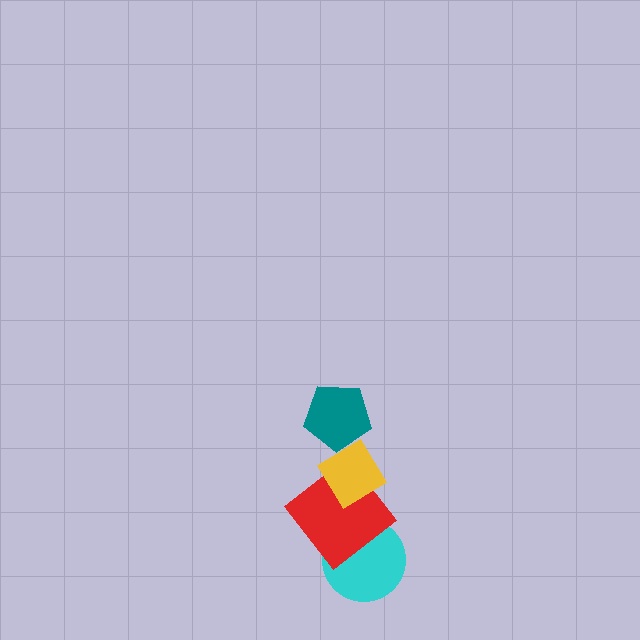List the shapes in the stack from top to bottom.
From top to bottom: the teal pentagon, the yellow diamond, the red diamond, the cyan circle.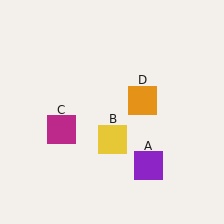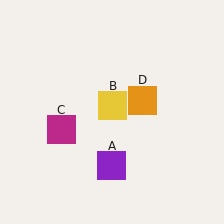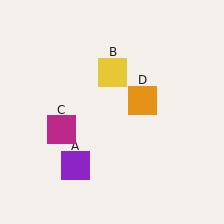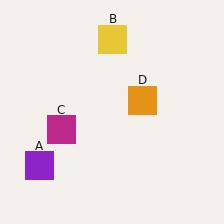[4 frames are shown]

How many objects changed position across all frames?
2 objects changed position: purple square (object A), yellow square (object B).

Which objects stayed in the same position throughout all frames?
Magenta square (object C) and orange square (object D) remained stationary.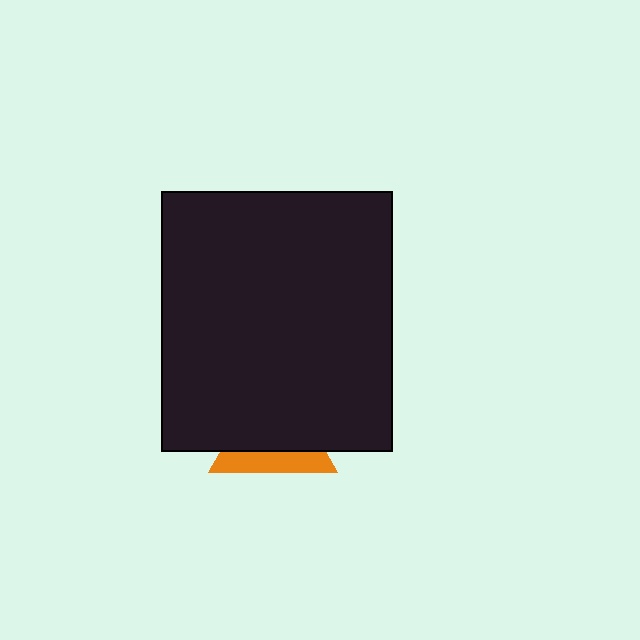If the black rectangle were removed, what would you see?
You would see the complete orange triangle.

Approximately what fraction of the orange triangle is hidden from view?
Roughly 65% of the orange triangle is hidden behind the black rectangle.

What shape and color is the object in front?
The object in front is a black rectangle.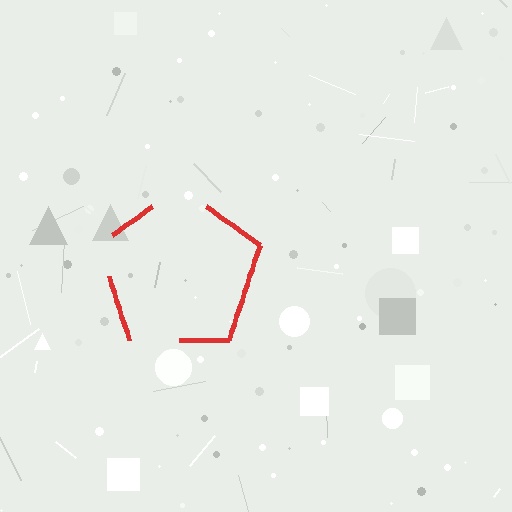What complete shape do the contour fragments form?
The contour fragments form a pentagon.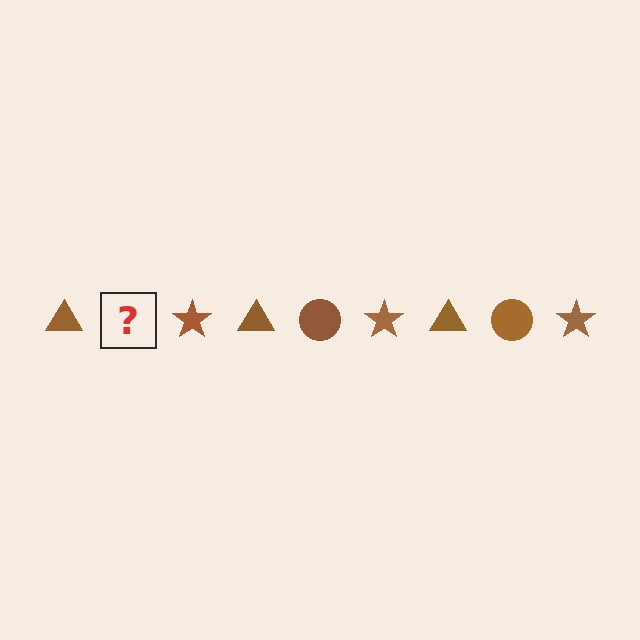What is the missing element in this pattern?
The missing element is a brown circle.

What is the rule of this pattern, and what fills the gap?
The rule is that the pattern cycles through triangle, circle, star shapes in brown. The gap should be filled with a brown circle.